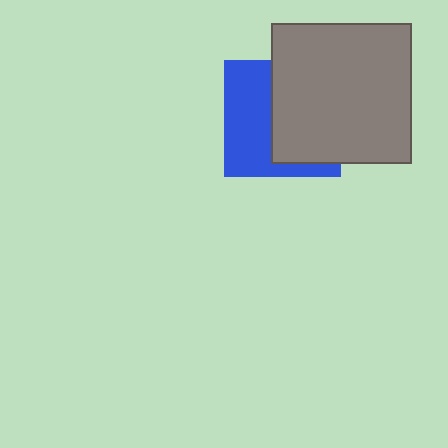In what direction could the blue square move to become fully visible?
The blue square could move left. That would shift it out from behind the gray square entirely.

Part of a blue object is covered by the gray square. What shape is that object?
It is a square.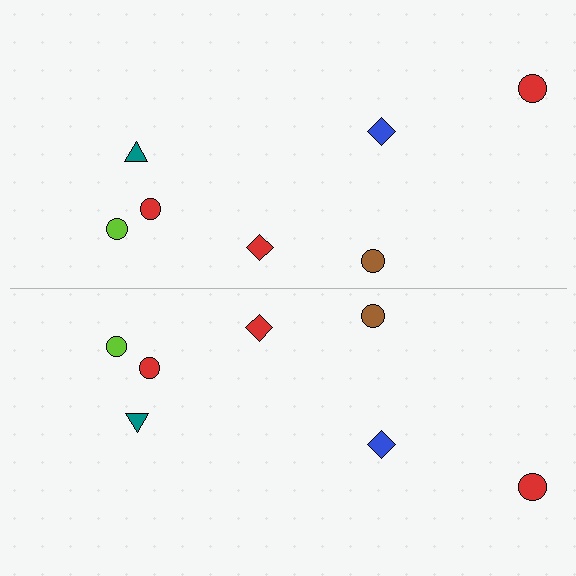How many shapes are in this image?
There are 14 shapes in this image.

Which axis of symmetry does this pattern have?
The pattern has a horizontal axis of symmetry running through the center of the image.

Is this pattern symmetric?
Yes, this pattern has bilateral (reflection) symmetry.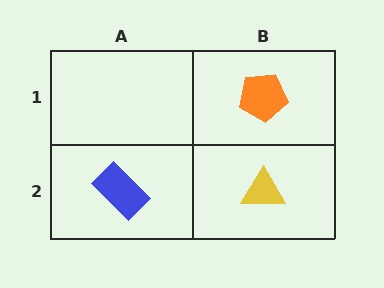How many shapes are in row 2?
2 shapes.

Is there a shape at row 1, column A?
No, that cell is empty.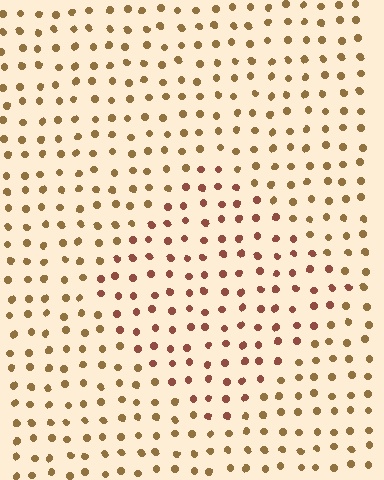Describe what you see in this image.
The image is filled with small brown elements in a uniform arrangement. A diamond-shaped region is visible where the elements are tinted to a slightly different hue, forming a subtle color boundary.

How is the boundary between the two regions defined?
The boundary is defined purely by a slight shift in hue (about 28 degrees). Spacing, size, and orientation are identical on both sides.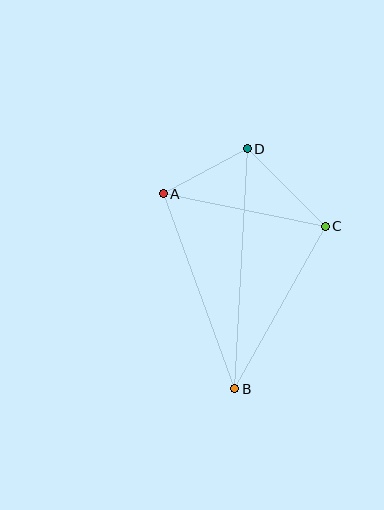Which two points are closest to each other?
Points A and D are closest to each other.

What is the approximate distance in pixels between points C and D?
The distance between C and D is approximately 110 pixels.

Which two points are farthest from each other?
Points B and D are farthest from each other.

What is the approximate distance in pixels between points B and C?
The distance between B and C is approximately 186 pixels.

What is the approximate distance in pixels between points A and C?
The distance between A and C is approximately 165 pixels.